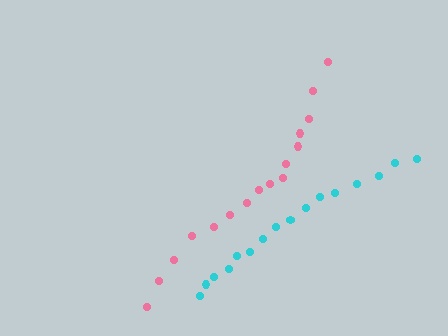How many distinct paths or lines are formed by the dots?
There are 2 distinct paths.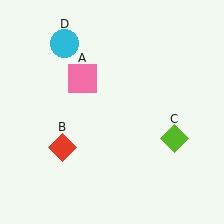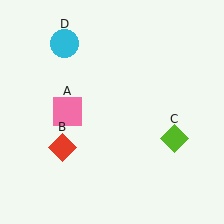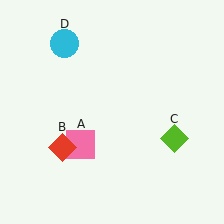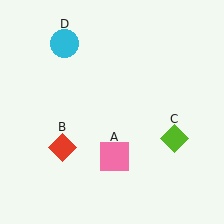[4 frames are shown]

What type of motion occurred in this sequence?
The pink square (object A) rotated counterclockwise around the center of the scene.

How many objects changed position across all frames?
1 object changed position: pink square (object A).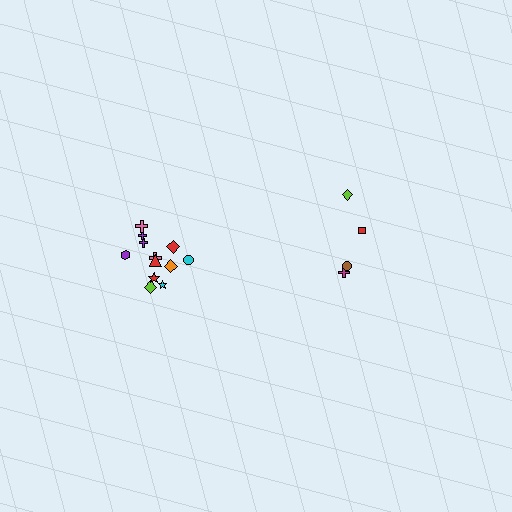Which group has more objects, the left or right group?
The left group.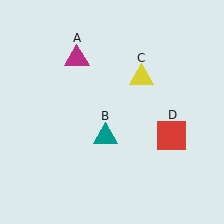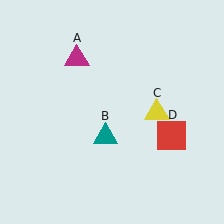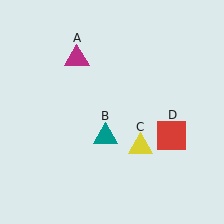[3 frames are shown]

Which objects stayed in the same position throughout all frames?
Magenta triangle (object A) and teal triangle (object B) and red square (object D) remained stationary.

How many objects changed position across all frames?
1 object changed position: yellow triangle (object C).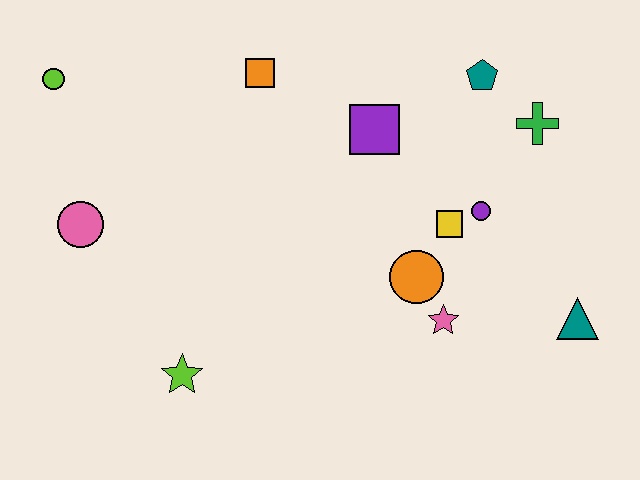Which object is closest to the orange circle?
The pink star is closest to the orange circle.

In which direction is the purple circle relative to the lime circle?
The purple circle is to the right of the lime circle.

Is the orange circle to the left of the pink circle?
No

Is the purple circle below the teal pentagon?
Yes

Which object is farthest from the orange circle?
The lime circle is farthest from the orange circle.